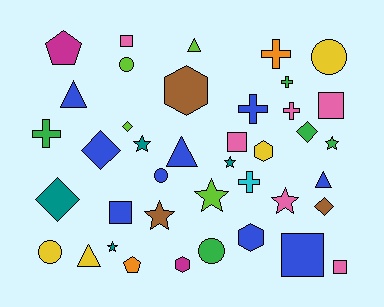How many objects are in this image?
There are 40 objects.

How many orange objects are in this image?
There are 2 orange objects.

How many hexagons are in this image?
There are 4 hexagons.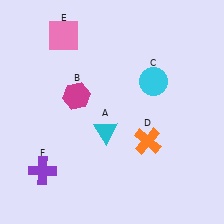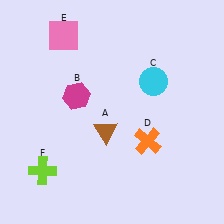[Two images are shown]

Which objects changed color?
A changed from cyan to brown. F changed from purple to lime.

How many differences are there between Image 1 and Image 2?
There are 2 differences between the two images.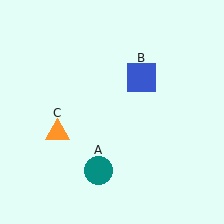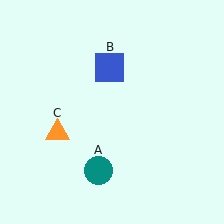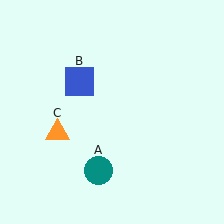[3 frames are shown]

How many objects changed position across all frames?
1 object changed position: blue square (object B).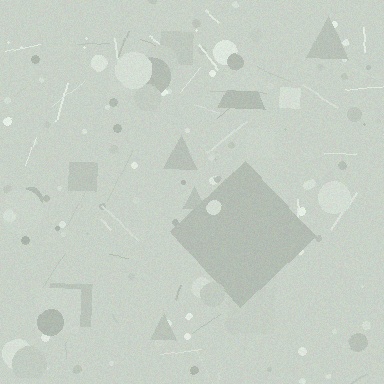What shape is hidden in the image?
A diamond is hidden in the image.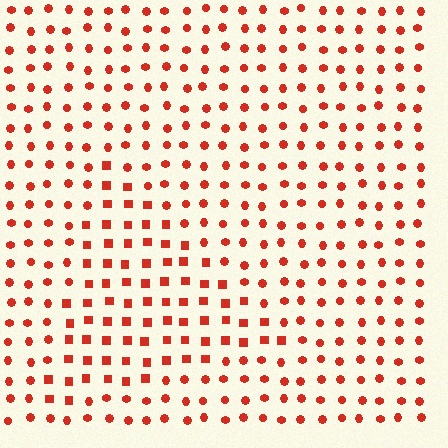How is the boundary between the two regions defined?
The boundary is defined by a change in element shape: squares inside vs. circles outside. All elements share the same color and spacing.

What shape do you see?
I see a triangle.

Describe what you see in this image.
The image is filled with small red elements arranged in a uniform grid. A triangle-shaped region contains squares, while the surrounding area contains circles. The boundary is defined purely by the change in element shape.